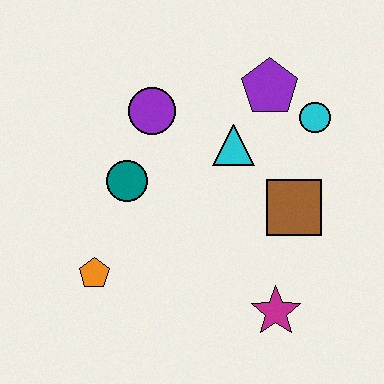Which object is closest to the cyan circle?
The purple pentagon is closest to the cyan circle.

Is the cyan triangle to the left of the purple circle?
No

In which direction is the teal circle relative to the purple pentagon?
The teal circle is to the left of the purple pentagon.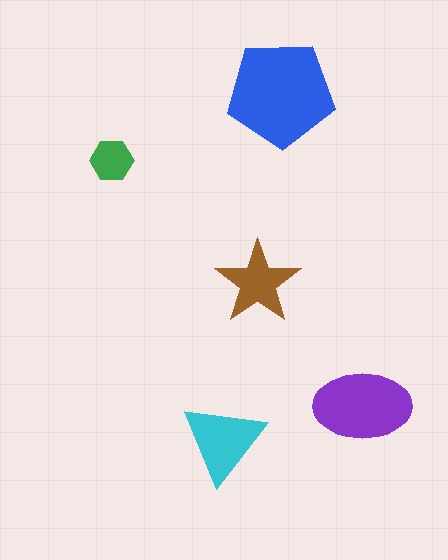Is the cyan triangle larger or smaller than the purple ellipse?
Smaller.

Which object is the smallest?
The green hexagon.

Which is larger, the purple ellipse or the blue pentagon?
The blue pentagon.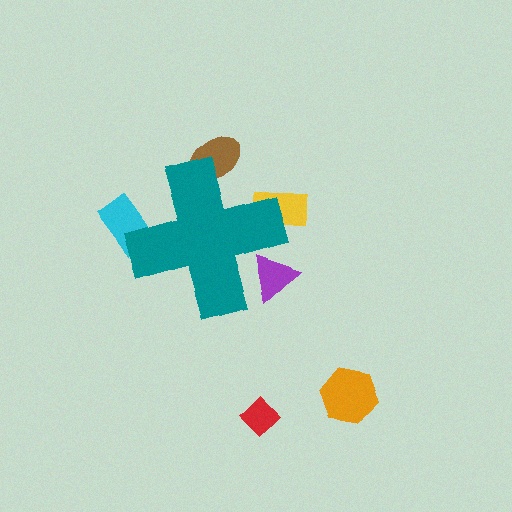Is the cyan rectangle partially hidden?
Yes, the cyan rectangle is partially hidden behind the teal cross.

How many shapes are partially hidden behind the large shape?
4 shapes are partially hidden.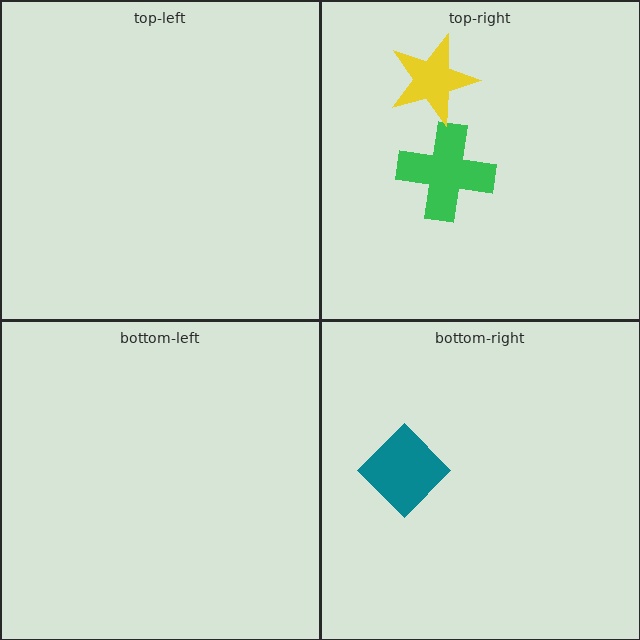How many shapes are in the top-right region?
2.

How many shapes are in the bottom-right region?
1.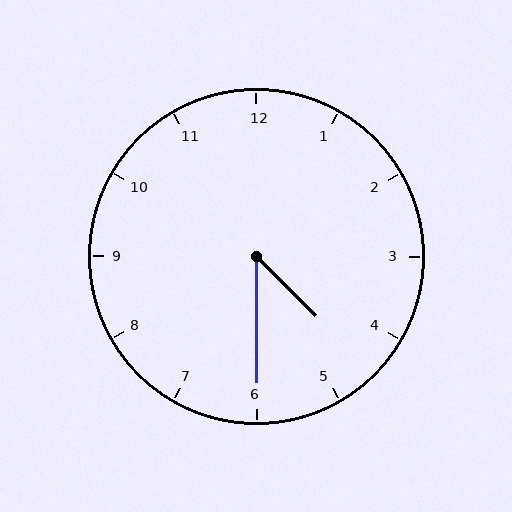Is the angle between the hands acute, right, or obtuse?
It is acute.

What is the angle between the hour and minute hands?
Approximately 45 degrees.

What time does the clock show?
4:30.